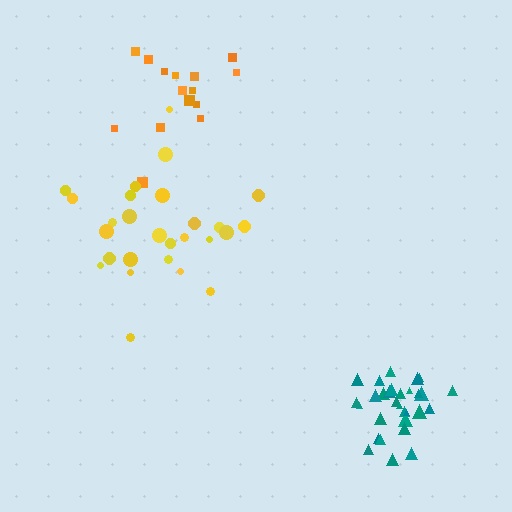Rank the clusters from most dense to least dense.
teal, orange, yellow.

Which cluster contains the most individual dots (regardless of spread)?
Teal (30).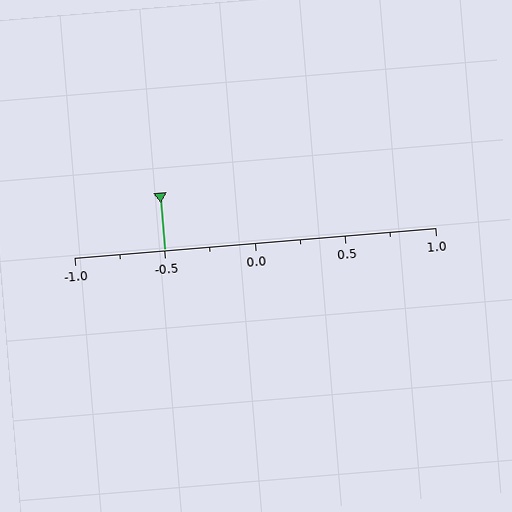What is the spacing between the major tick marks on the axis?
The major ticks are spaced 0.5 apart.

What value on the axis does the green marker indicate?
The marker indicates approximately -0.5.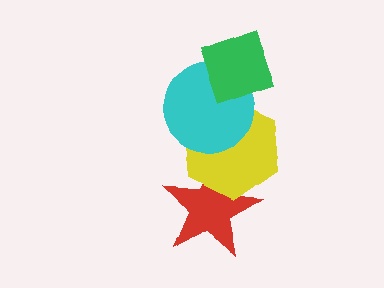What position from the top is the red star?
The red star is 4th from the top.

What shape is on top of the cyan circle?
The green diamond is on top of the cyan circle.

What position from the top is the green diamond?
The green diamond is 1st from the top.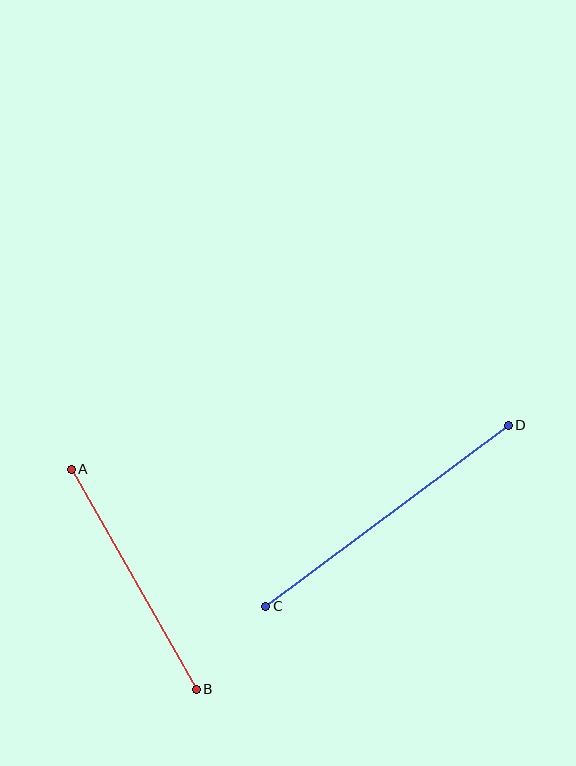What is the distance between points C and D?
The distance is approximately 303 pixels.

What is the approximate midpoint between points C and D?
The midpoint is at approximately (387, 516) pixels.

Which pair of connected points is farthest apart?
Points C and D are farthest apart.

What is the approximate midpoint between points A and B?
The midpoint is at approximately (134, 579) pixels.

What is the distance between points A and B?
The distance is approximately 253 pixels.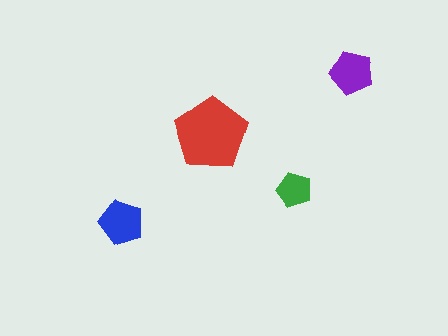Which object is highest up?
The purple pentagon is topmost.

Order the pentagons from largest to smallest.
the red one, the blue one, the purple one, the green one.